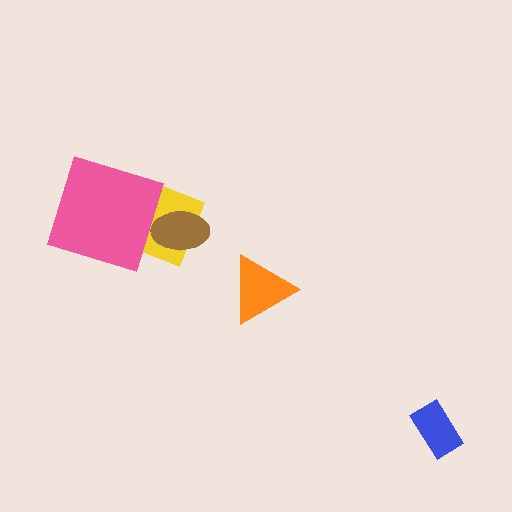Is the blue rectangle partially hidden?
No, no other shape covers it.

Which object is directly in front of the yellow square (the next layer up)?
The pink square is directly in front of the yellow square.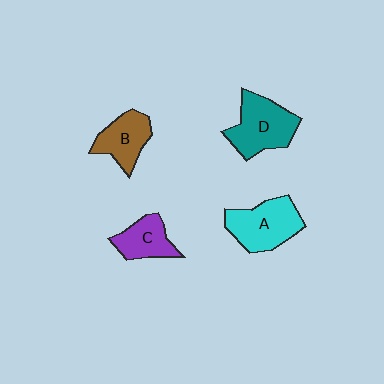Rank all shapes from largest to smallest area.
From largest to smallest: D (teal), A (cyan), B (brown), C (purple).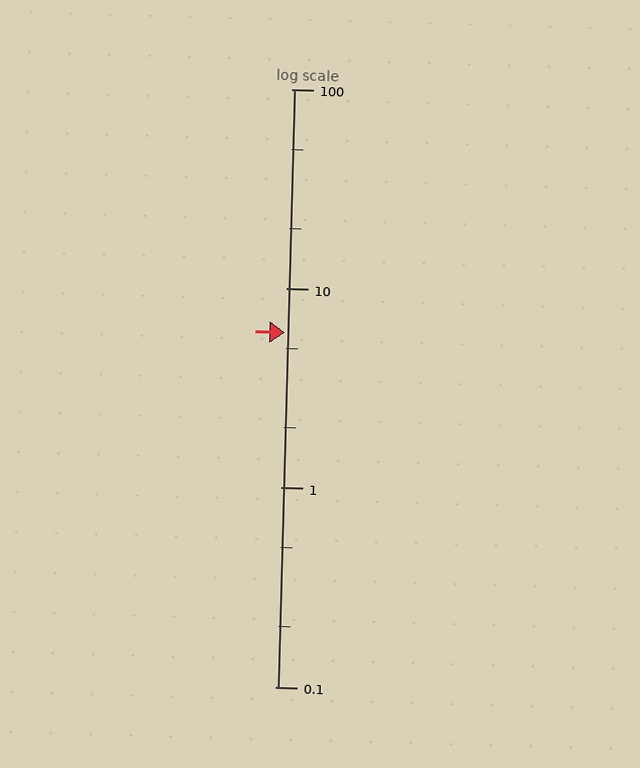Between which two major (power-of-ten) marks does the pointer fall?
The pointer is between 1 and 10.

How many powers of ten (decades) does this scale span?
The scale spans 3 decades, from 0.1 to 100.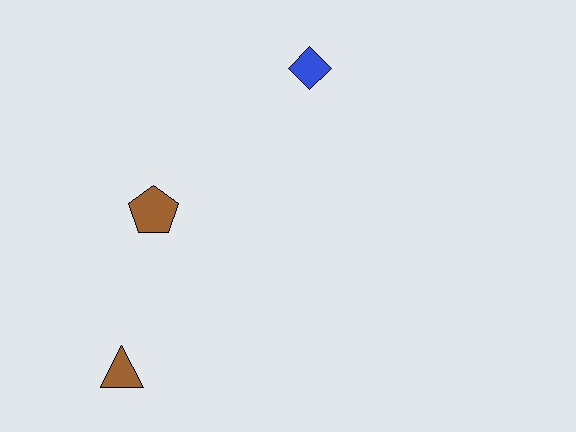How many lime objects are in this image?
There are no lime objects.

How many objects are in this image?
There are 3 objects.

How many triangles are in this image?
There is 1 triangle.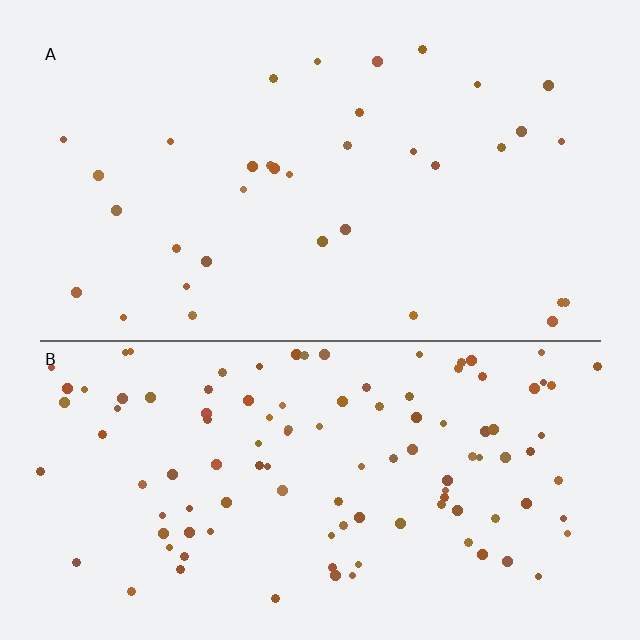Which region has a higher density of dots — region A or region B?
B (the bottom).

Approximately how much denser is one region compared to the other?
Approximately 3.2× — region B over region A.